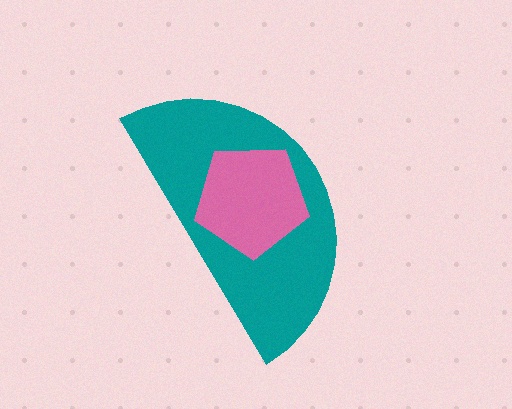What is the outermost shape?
The teal semicircle.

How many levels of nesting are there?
2.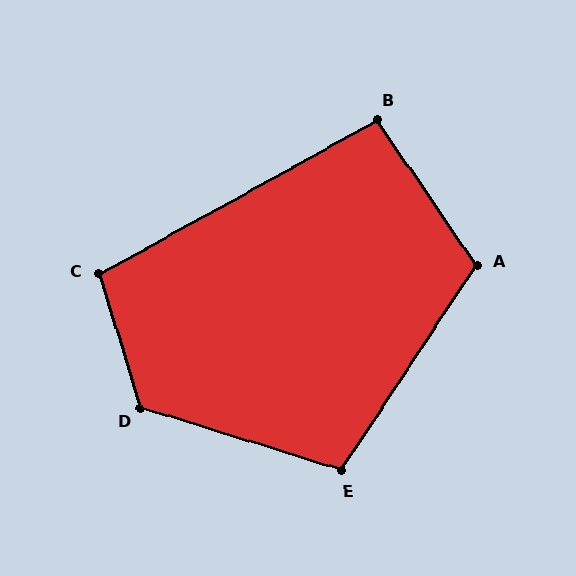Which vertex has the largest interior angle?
D, at approximately 125 degrees.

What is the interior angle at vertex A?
Approximately 112 degrees (obtuse).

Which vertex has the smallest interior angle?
B, at approximately 96 degrees.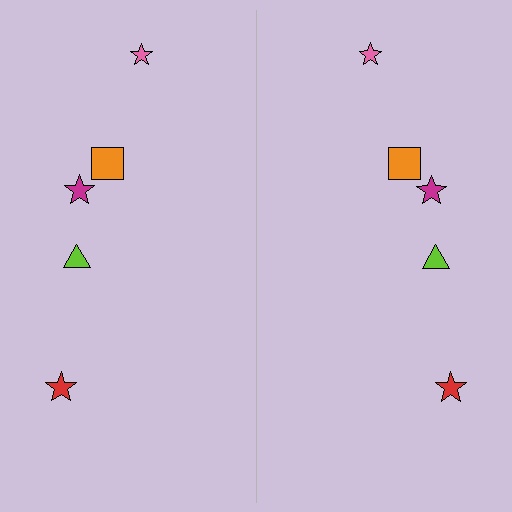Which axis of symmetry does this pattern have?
The pattern has a vertical axis of symmetry running through the center of the image.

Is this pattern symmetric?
Yes, this pattern has bilateral (reflection) symmetry.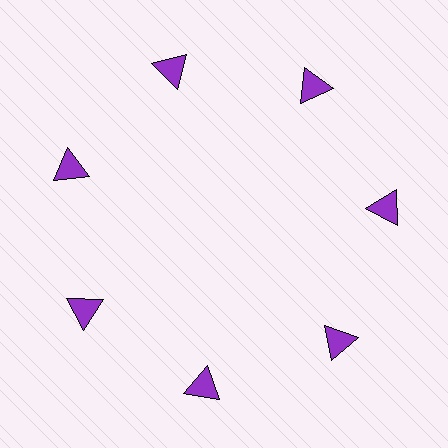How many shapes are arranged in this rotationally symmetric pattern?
There are 7 shapes, arranged in 7 groups of 1.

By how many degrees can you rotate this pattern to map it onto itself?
The pattern maps onto itself every 51 degrees of rotation.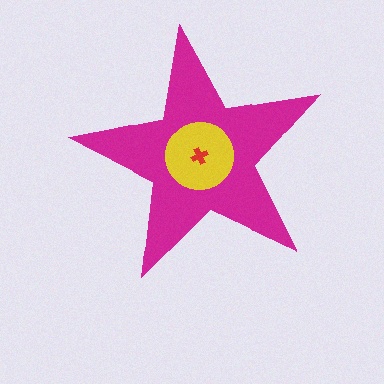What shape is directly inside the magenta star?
The yellow circle.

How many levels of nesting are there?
3.